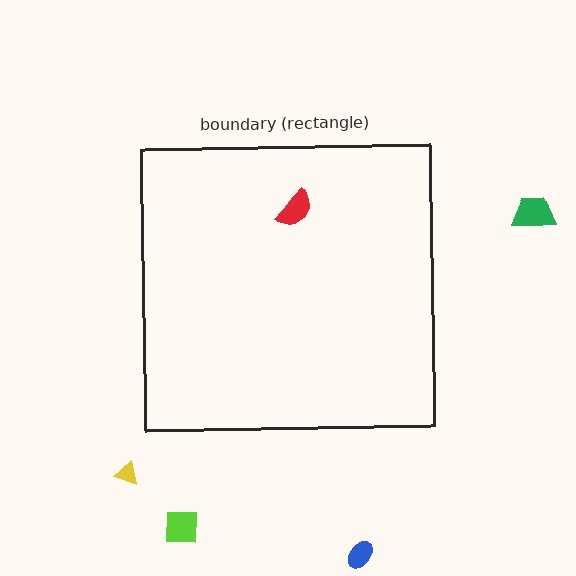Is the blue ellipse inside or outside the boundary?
Outside.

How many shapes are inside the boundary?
1 inside, 4 outside.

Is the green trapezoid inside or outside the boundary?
Outside.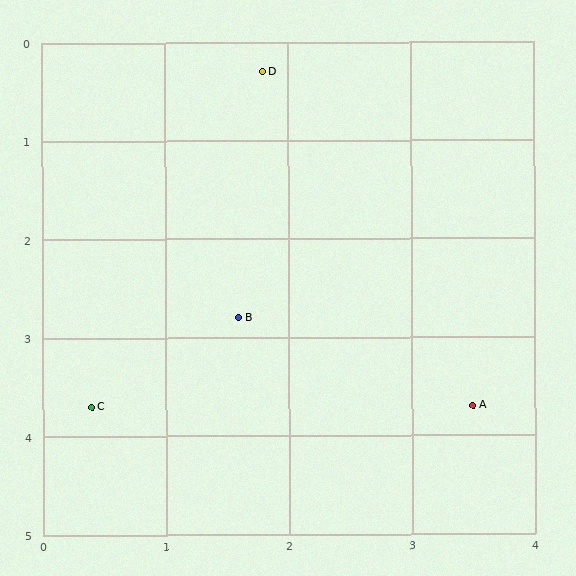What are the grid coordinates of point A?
Point A is at approximately (3.5, 3.7).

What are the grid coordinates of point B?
Point B is at approximately (1.6, 2.8).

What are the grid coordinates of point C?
Point C is at approximately (0.4, 3.7).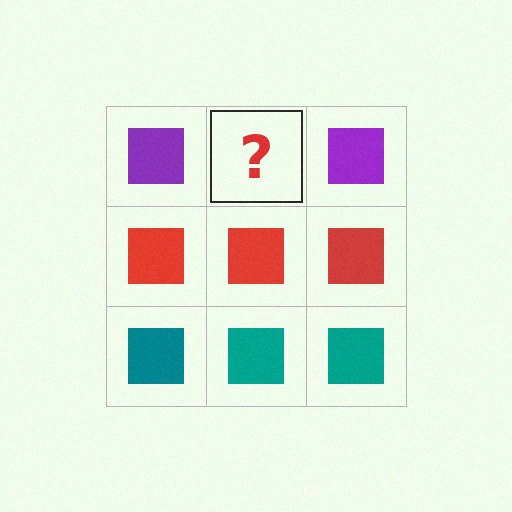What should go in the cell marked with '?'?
The missing cell should contain a purple square.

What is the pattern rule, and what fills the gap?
The rule is that each row has a consistent color. The gap should be filled with a purple square.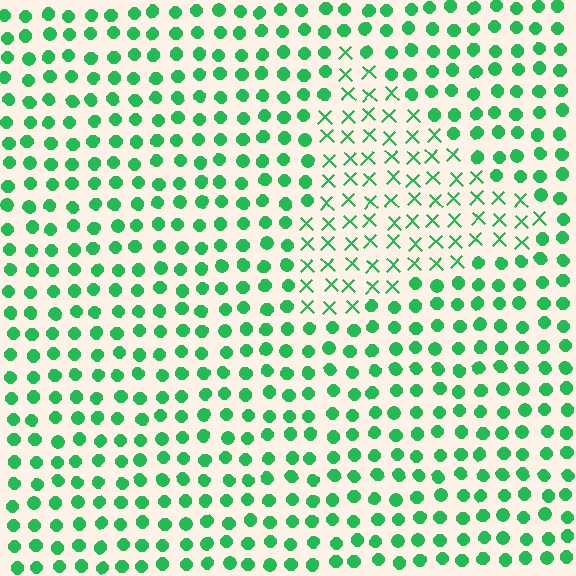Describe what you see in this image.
The image is filled with small green elements arranged in a uniform grid. A triangle-shaped region contains X marks, while the surrounding area contains circles. The boundary is defined purely by the change in element shape.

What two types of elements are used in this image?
The image uses X marks inside the triangle region and circles outside it.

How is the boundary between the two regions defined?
The boundary is defined by a change in element shape: X marks inside vs. circles outside. All elements share the same color and spacing.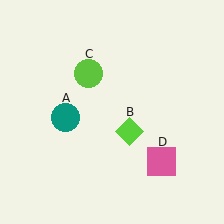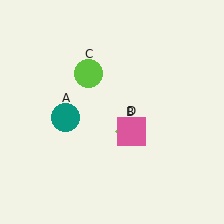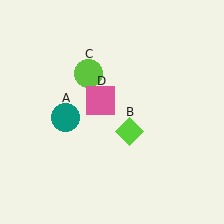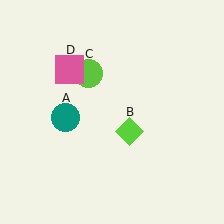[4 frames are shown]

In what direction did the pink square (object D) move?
The pink square (object D) moved up and to the left.